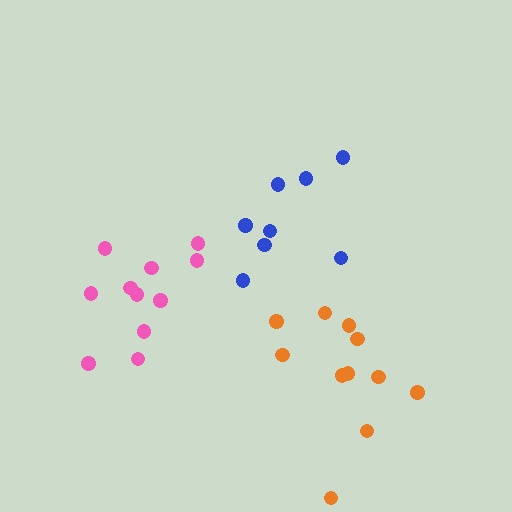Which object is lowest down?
The orange cluster is bottommost.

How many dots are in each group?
Group 1: 11 dots, Group 2: 8 dots, Group 3: 11 dots (30 total).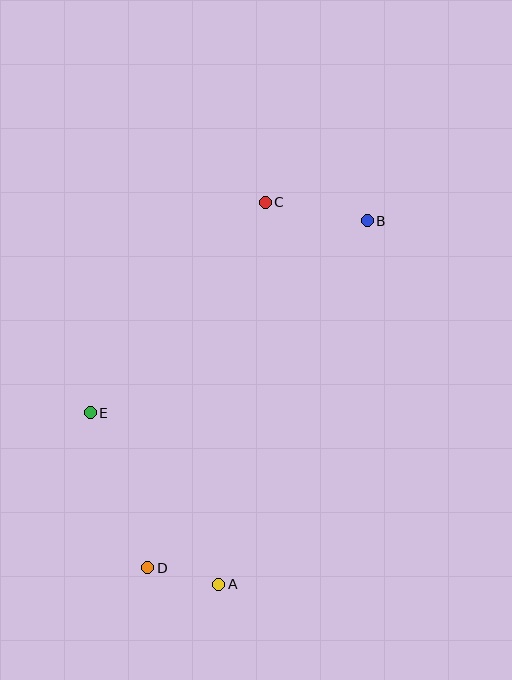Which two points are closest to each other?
Points A and D are closest to each other.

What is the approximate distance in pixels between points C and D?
The distance between C and D is approximately 384 pixels.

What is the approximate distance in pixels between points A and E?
The distance between A and E is approximately 214 pixels.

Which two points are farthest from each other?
Points B and D are farthest from each other.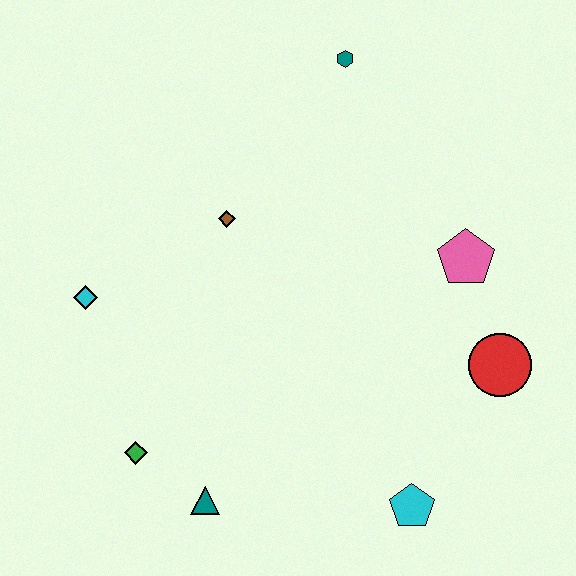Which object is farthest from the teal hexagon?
The teal triangle is farthest from the teal hexagon.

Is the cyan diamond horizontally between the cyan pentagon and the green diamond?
No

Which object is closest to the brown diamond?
The cyan diamond is closest to the brown diamond.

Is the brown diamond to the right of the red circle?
No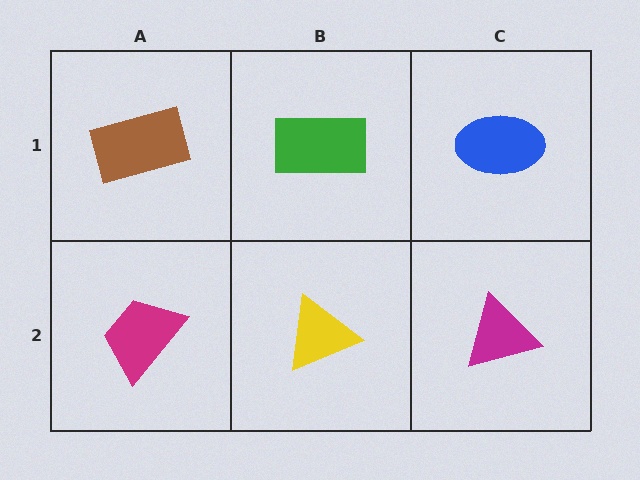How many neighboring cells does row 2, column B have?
3.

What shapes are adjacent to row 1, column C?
A magenta triangle (row 2, column C), a green rectangle (row 1, column B).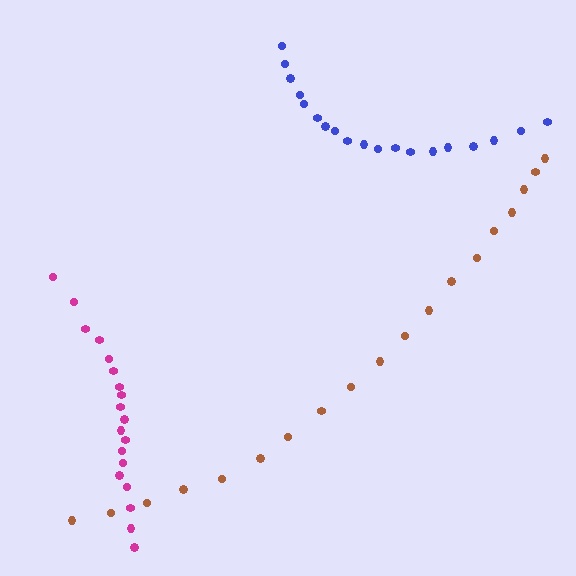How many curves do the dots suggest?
There are 3 distinct paths.